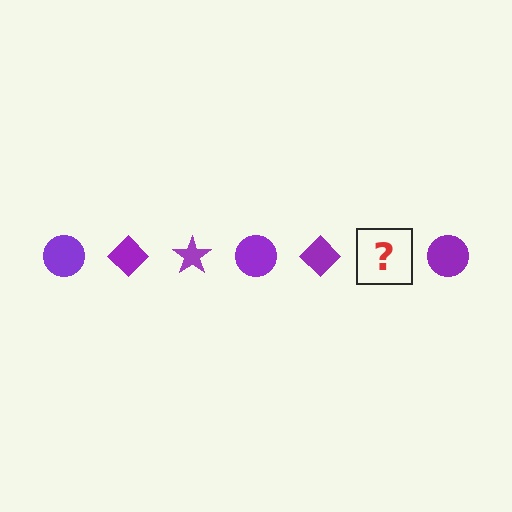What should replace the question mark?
The question mark should be replaced with a purple star.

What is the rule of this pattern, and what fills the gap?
The rule is that the pattern cycles through circle, diamond, star shapes in purple. The gap should be filled with a purple star.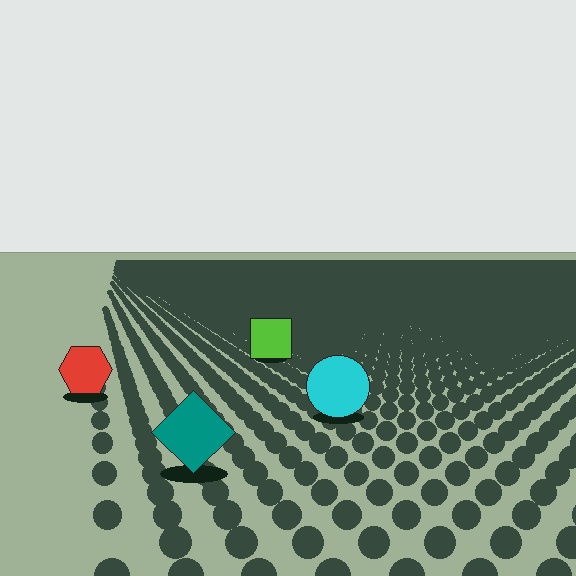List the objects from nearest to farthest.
From nearest to farthest: the teal diamond, the cyan circle, the red hexagon, the lime square.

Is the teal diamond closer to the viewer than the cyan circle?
Yes. The teal diamond is closer — you can tell from the texture gradient: the ground texture is coarser near it.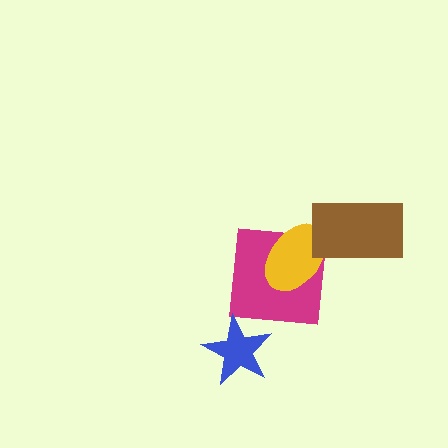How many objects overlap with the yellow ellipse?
2 objects overlap with the yellow ellipse.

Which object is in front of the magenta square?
The yellow ellipse is in front of the magenta square.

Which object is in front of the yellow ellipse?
The brown rectangle is in front of the yellow ellipse.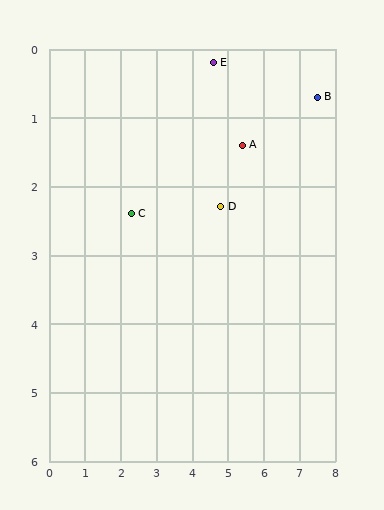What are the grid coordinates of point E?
Point E is at approximately (4.6, 0.2).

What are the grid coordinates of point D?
Point D is at approximately (4.8, 2.3).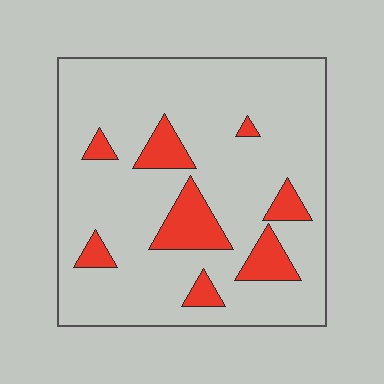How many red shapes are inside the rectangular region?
8.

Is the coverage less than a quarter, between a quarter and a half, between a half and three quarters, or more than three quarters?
Less than a quarter.